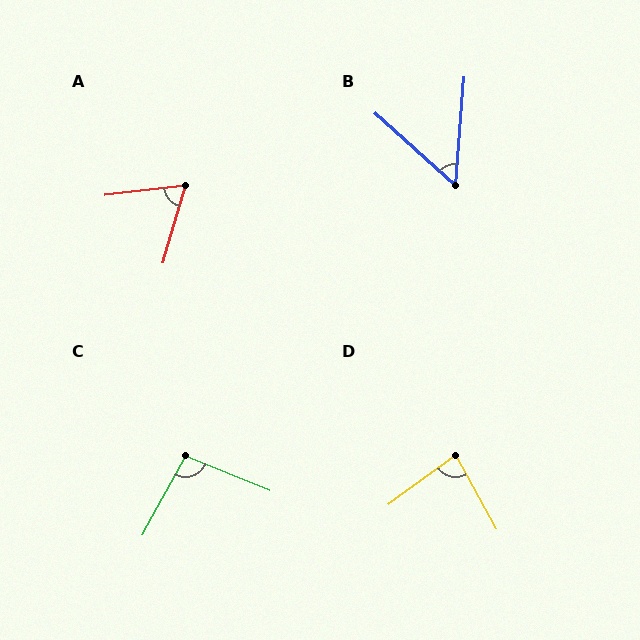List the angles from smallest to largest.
B (52°), A (66°), D (83°), C (97°).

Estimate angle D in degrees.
Approximately 83 degrees.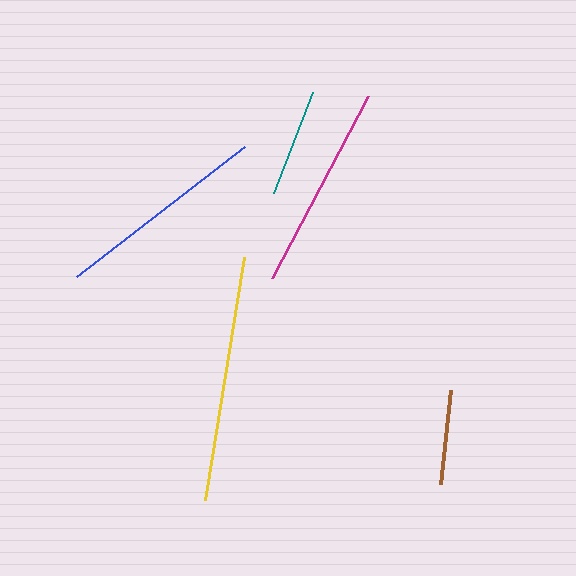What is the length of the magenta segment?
The magenta segment is approximately 206 pixels long.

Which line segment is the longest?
The yellow line is the longest at approximately 246 pixels.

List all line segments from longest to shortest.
From longest to shortest: yellow, blue, magenta, teal, brown.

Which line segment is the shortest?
The brown line is the shortest at approximately 95 pixels.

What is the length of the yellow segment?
The yellow segment is approximately 246 pixels long.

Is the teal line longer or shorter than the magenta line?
The magenta line is longer than the teal line.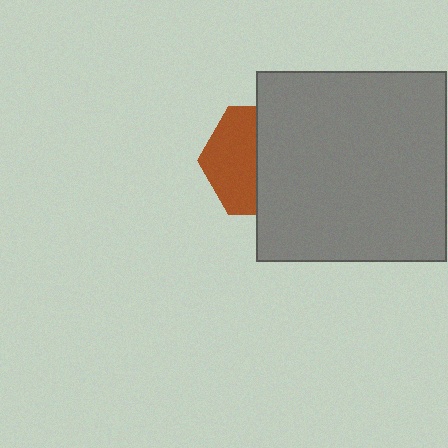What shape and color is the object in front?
The object in front is a gray square.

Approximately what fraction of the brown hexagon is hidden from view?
Roughly 55% of the brown hexagon is hidden behind the gray square.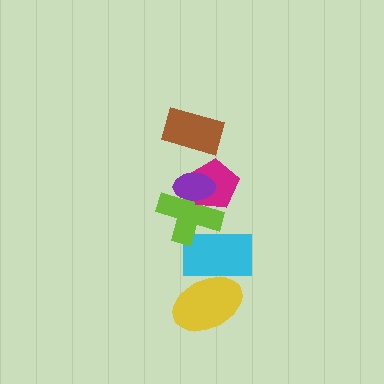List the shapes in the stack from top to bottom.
From top to bottom: the brown rectangle, the purple ellipse, the magenta pentagon, the lime cross, the cyan rectangle, the yellow ellipse.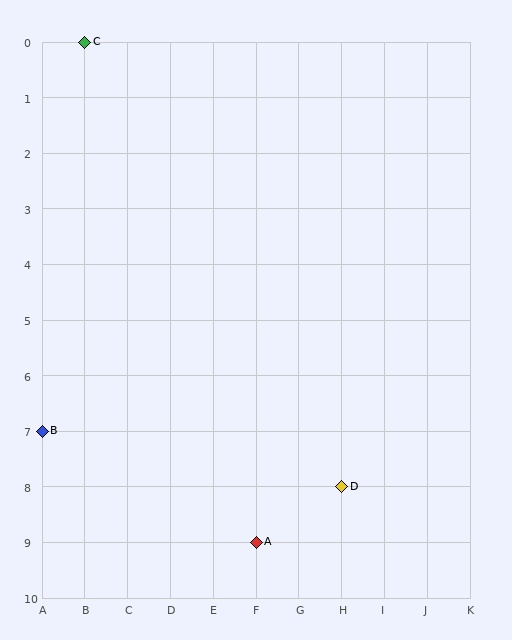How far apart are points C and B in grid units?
Points C and B are 1 column and 7 rows apart (about 7.1 grid units diagonally).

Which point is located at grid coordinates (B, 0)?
Point C is at (B, 0).